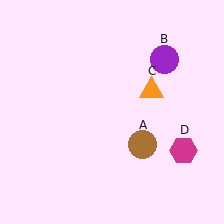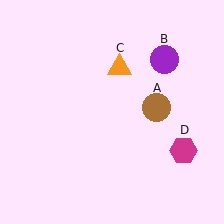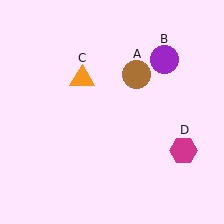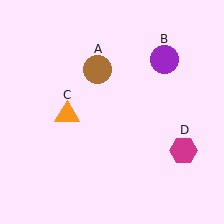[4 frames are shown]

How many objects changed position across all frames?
2 objects changed position: brown circle (object A), orange triangle (object C).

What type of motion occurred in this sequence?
The brown circle (object A), orange triangle (object C) rotated counterclockwise around the center of the scene.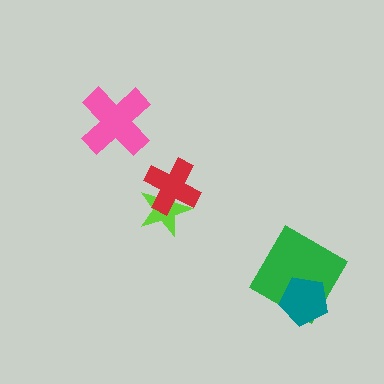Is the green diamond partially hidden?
Yes, it is partially covered by another shape.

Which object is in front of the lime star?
The red cross is in front of the lime star.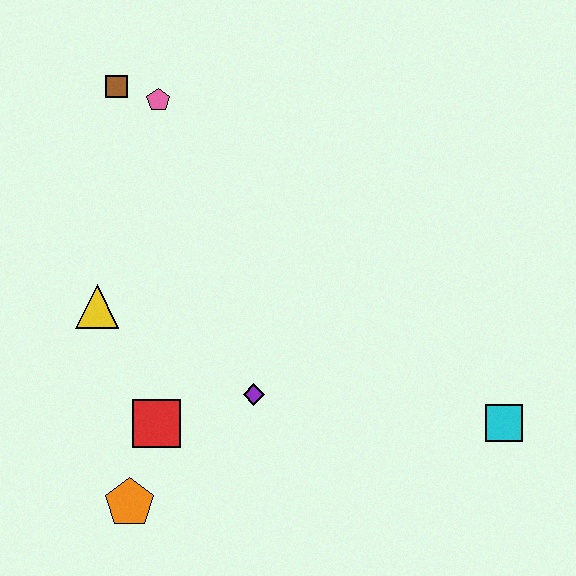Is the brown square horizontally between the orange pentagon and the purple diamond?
No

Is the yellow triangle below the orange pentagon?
No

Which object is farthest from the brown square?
The cyan square is farthest from the brown square.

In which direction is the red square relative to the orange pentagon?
The red square is above the orange pentagon.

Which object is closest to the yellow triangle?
The red square is closest to the yellow triangle.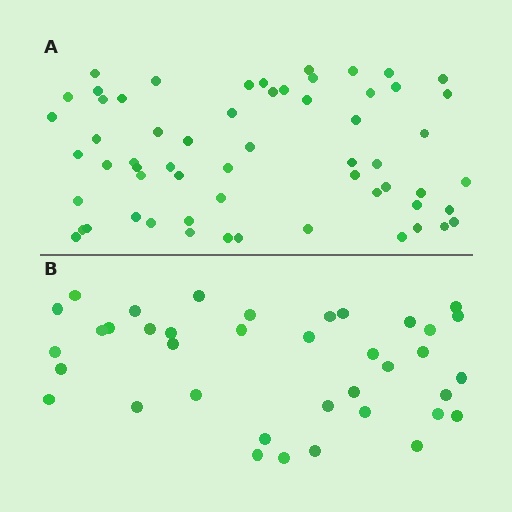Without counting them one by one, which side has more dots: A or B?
Region A (the top region) has more dots.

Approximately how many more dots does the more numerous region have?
Region A has approximately 20 more dots than region B.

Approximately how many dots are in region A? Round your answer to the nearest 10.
About 60 dots.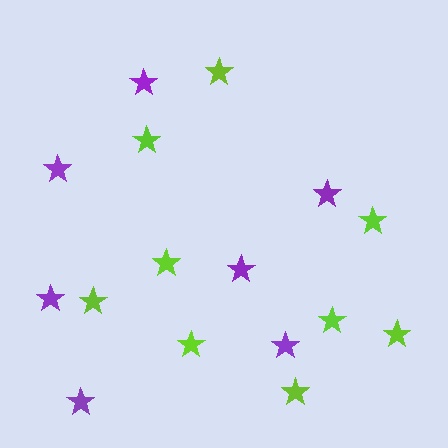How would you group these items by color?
There are 2 groups: one group of lime stars (9) and one group of purple stars (7).